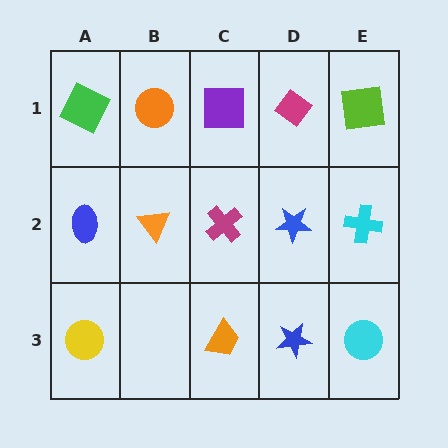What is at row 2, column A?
A blue ellipse.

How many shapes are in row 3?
4 shapes.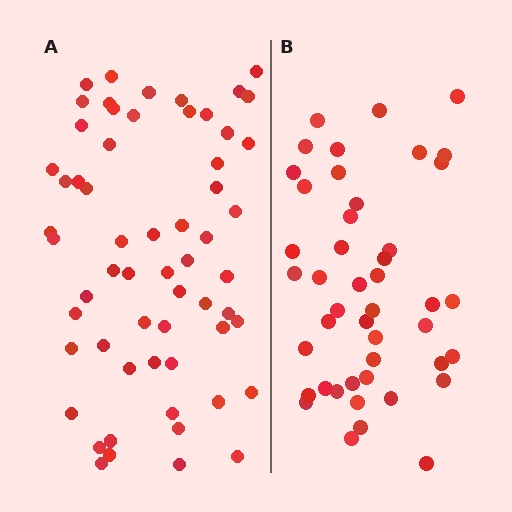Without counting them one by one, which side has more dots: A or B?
Region A (the left region) has more dots.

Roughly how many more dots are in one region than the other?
Region A has approximately 15 more dots than region B.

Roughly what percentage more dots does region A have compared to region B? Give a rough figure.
About 35% more.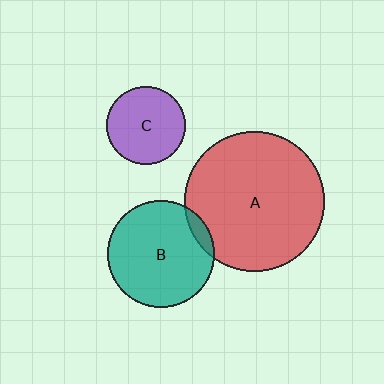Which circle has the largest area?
Circle A (red).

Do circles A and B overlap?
Yes.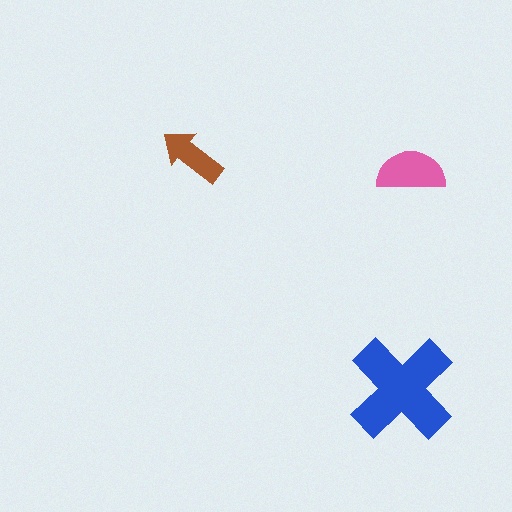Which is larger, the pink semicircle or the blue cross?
The blue cross.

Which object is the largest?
The blue cross.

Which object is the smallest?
The brown arrow.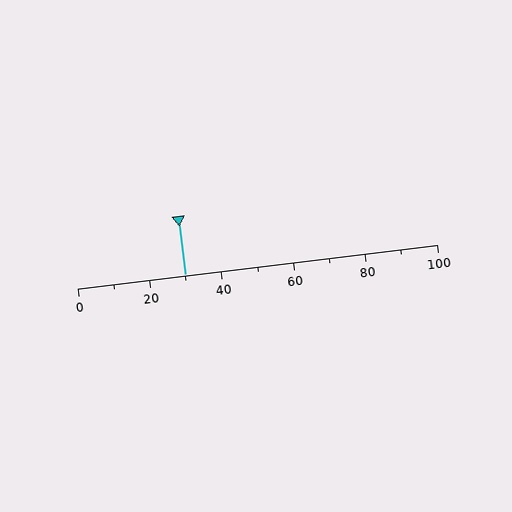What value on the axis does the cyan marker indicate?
The marker indicates approximately 30.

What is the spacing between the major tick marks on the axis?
The major ticks are spaced 20 apart.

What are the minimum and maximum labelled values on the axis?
The axis runs from 0 to 100.